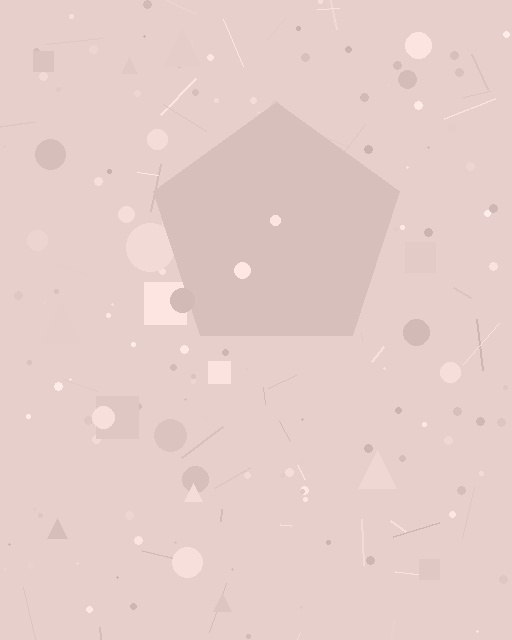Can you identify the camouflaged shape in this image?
The camouflaged shape is a pentagon.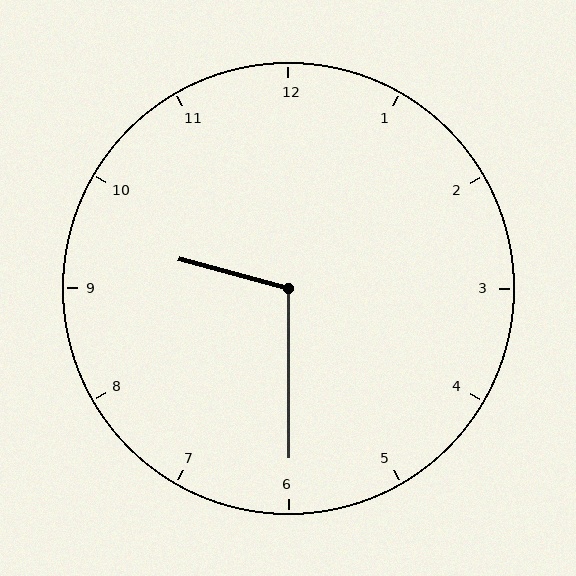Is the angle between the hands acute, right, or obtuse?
It is obtuse.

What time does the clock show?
9:30.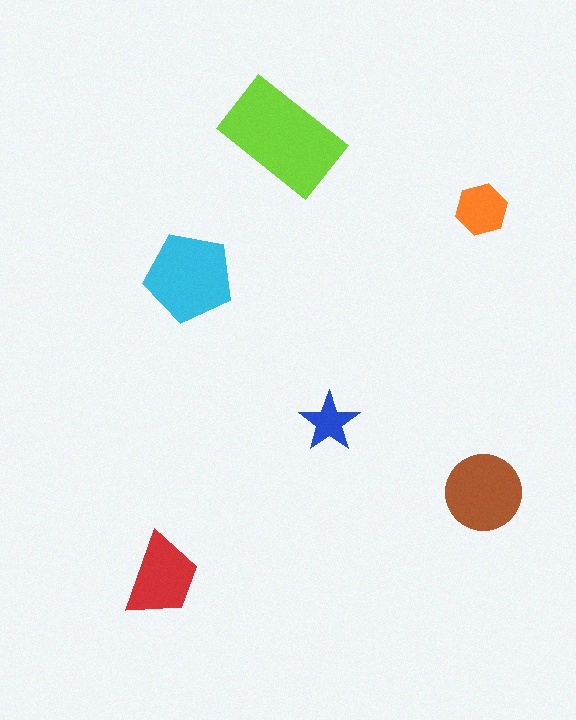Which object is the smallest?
The blue star.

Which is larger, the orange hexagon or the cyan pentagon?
The cyan pentagon.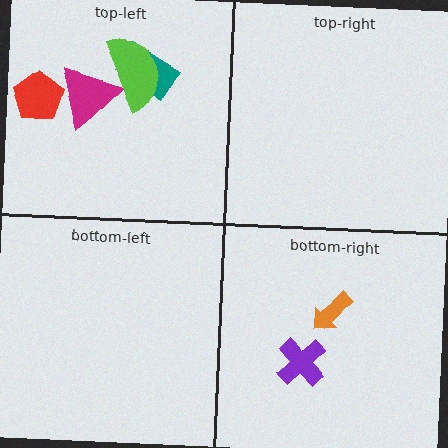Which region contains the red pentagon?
The top-left region.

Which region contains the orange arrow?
The bottom-right region.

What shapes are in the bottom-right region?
The purple cross, the orange arrow.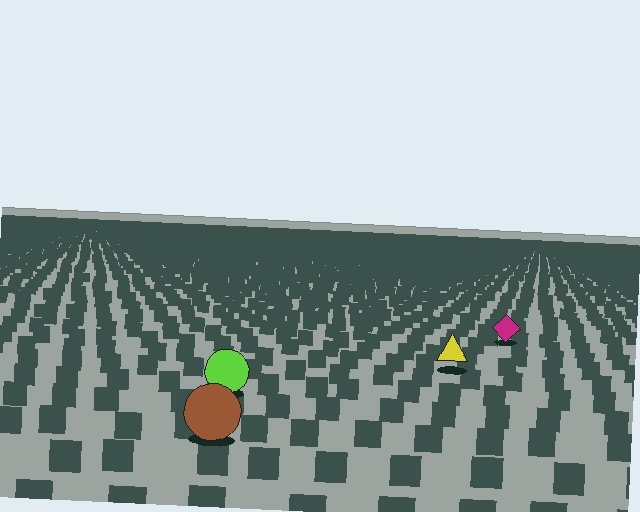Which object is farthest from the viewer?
The magenta diamond is farthest from the viewer. It appears smaller and the ground texture around it is denser.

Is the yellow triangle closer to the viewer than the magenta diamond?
Yes. The yellow triangle is closer — you can tell from the texture gradient: the ground texture is coarser near it.